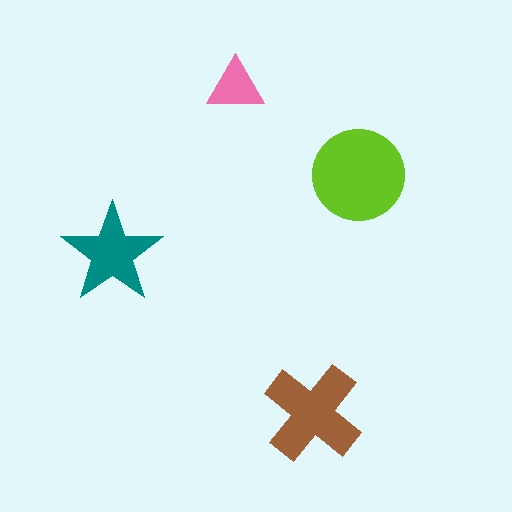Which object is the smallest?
The pink triangle.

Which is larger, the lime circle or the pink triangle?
The lime circle.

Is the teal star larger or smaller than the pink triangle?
Larger.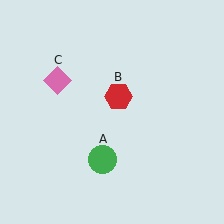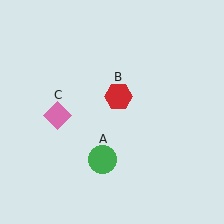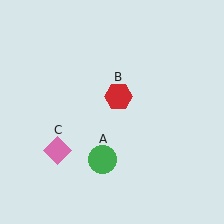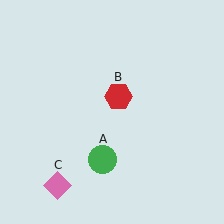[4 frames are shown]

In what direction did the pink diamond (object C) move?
The pink diamond (object C) moved down.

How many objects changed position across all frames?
1 object changed position: pink diamond (object C).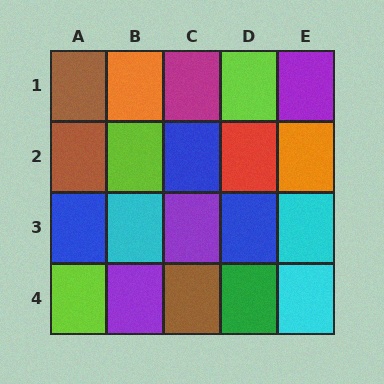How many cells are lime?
3 cells are lime.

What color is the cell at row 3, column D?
Blue.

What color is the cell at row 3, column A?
Blue.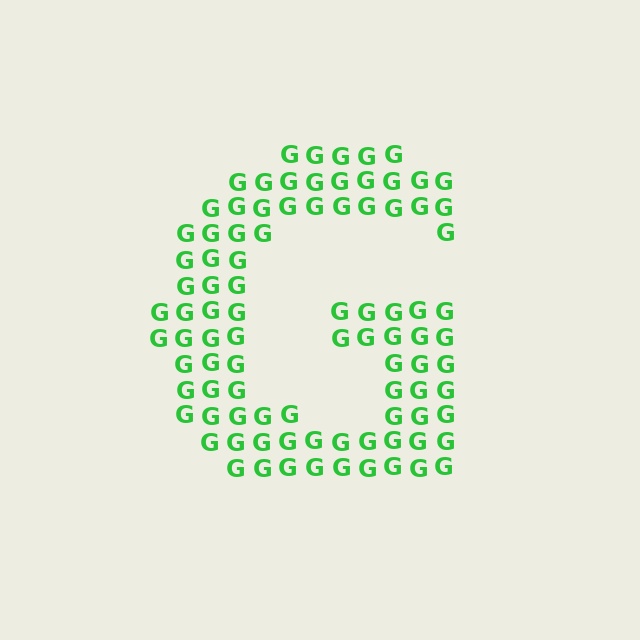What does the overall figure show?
The overall figure shows the letter G.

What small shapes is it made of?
It is made of small letter G's.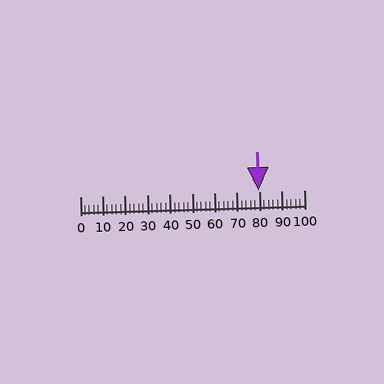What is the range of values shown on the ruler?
The ruler shows values from 0 to 100.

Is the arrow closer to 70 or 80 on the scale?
The arrow is closer to 80.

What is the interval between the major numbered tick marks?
The major tick marks are spaced 10 units apart.